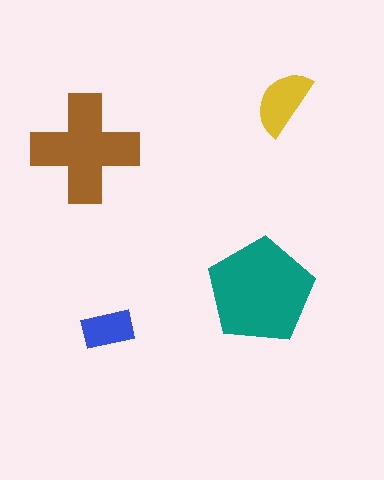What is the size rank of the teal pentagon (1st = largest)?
1st.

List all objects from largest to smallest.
The teal pentagon, the brown cross, the yellow semicircle, the blue rectangle.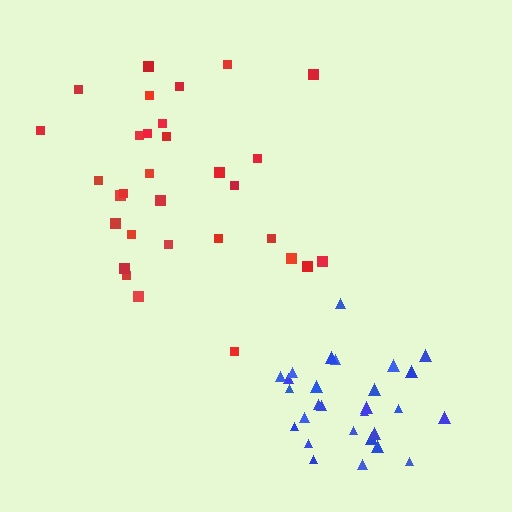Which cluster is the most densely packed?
Blue.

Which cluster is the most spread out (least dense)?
Red.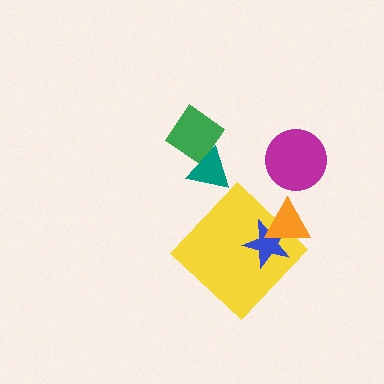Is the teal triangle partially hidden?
No, no other shape covers it.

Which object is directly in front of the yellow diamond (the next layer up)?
The blue star is directly in front of the yellow diamond.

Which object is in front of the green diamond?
The teal triangle is in front of the green diamond.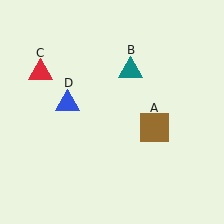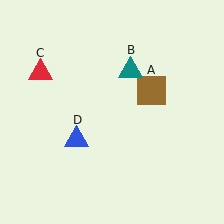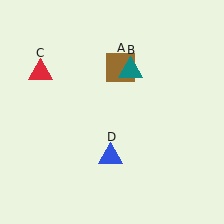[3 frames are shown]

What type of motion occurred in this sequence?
The brown square (object A), blue triangle (object D) rotated counterclockwise around the center of the scene.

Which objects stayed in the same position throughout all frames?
Teal triangle (object B) and red triangle (object C) remained stationary.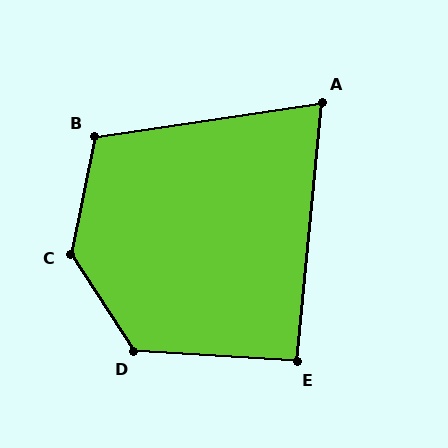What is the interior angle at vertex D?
Approximately 127 degrees (obtuse).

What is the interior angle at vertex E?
Approximately 92 degrees (approximately right).